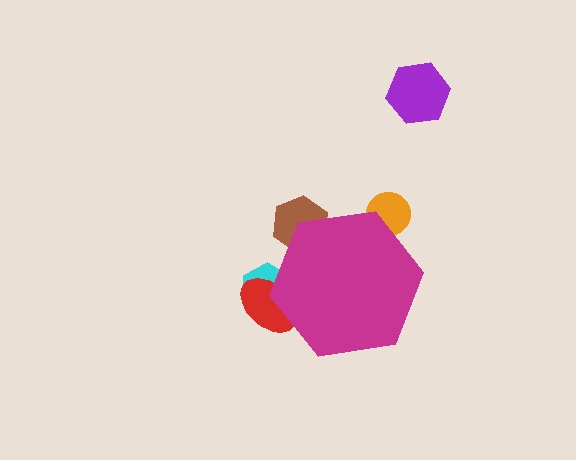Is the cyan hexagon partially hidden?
Yes, the cyan hexagon is partially hidden behind the magenta hexagon.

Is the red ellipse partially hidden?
Yes, the red ellipse is partially hidden behind the magenta hexagon.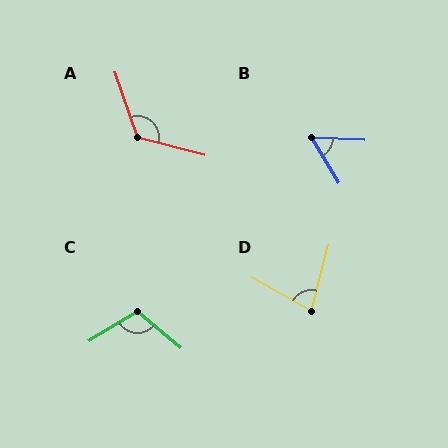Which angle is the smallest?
B, at approximately 57 degrees.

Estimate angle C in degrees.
Approximately 108 degrees.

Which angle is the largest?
A, at approximately 123 degrees.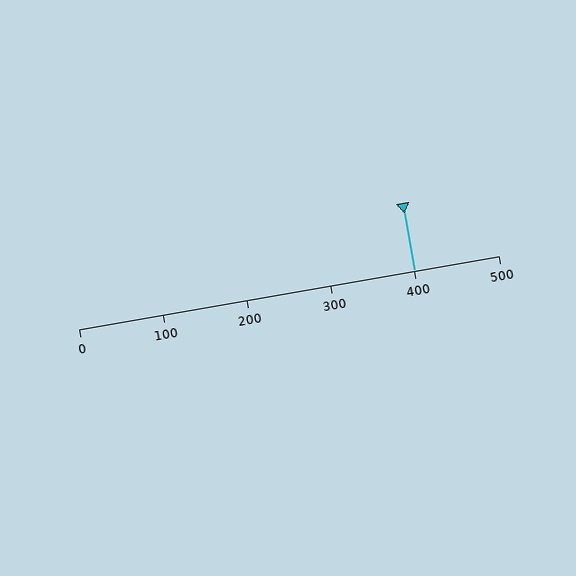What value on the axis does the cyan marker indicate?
The marker indicates approximately 400.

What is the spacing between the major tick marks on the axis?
The major ticks are spaced 100 apart.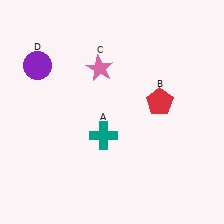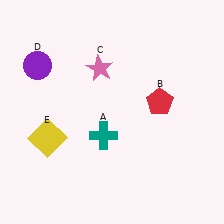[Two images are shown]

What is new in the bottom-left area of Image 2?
A yellow square (E) was added in the bottom-left area of Image 2.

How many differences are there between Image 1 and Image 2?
There is 1 difference between the two images.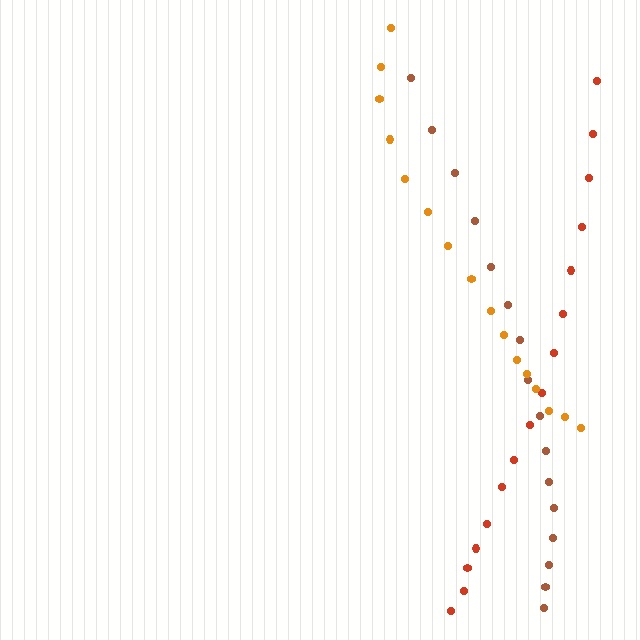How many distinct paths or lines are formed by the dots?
There are 3 distinct paths.